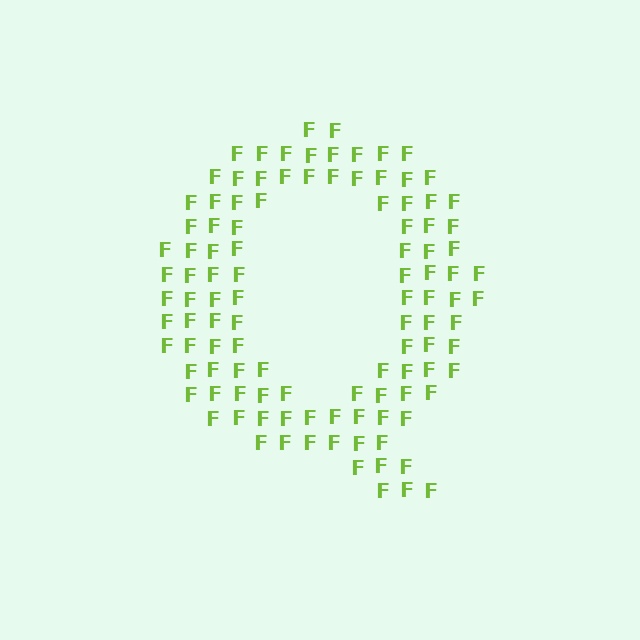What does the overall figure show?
The overall figure shows the letter Q.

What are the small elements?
The small elements are letter F's.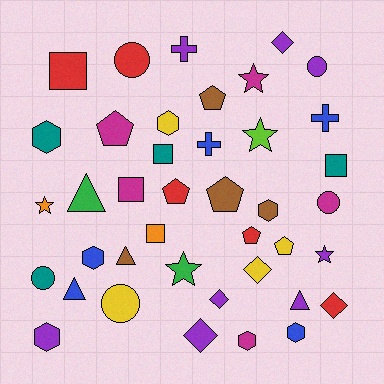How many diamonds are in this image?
There are 5 diamonds.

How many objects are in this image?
There are 40 objects.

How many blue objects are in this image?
There are 5 blue objects.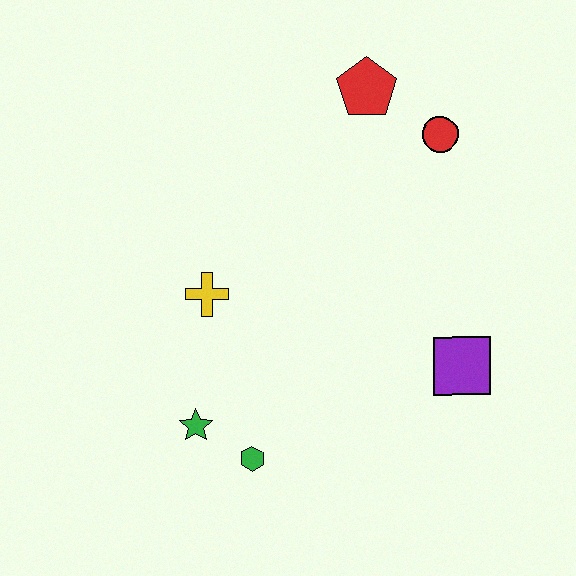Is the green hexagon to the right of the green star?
Yes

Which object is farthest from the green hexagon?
The red pentagon is farthest from the green hexagon.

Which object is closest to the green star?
The green hexagon is closest to the green star.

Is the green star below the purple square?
Yes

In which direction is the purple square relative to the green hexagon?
The purple square is to the right of the green hexagon.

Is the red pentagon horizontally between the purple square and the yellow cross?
Yes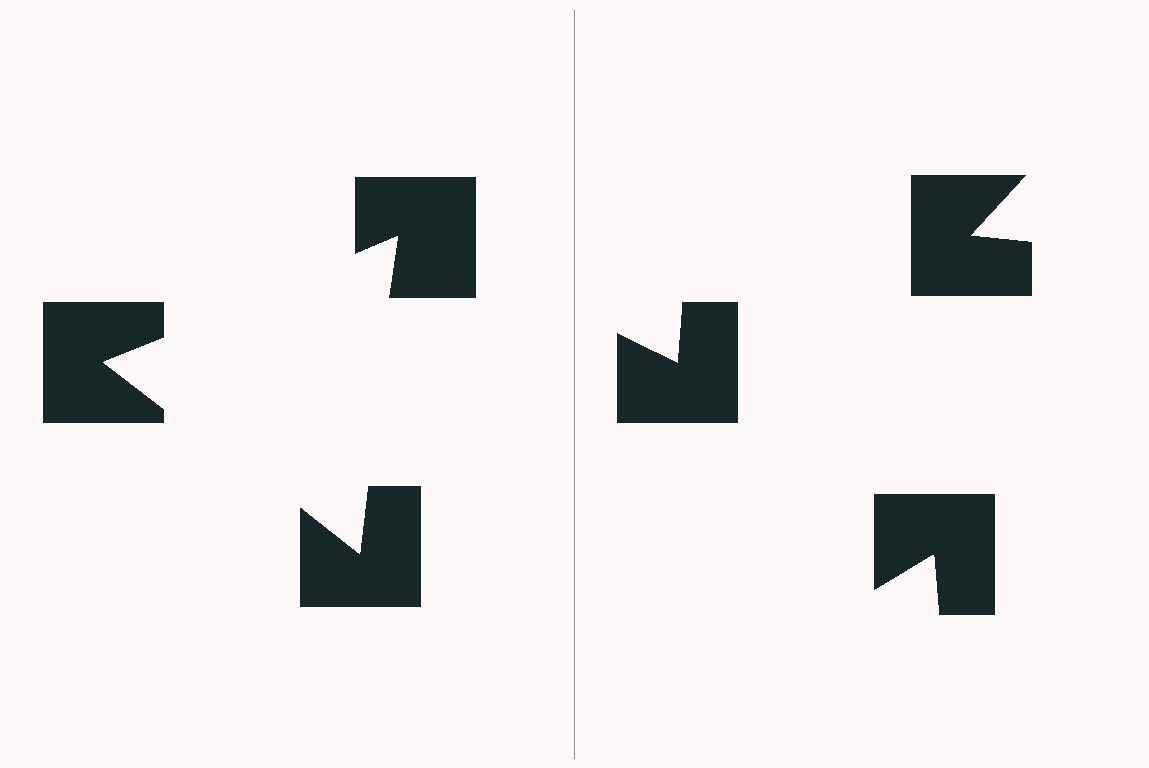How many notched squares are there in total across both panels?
6 — 3 on each side.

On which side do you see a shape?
An illusory triangle appears on the left side. On the right side the wedge cuts are rotated, so no coherent shape forms.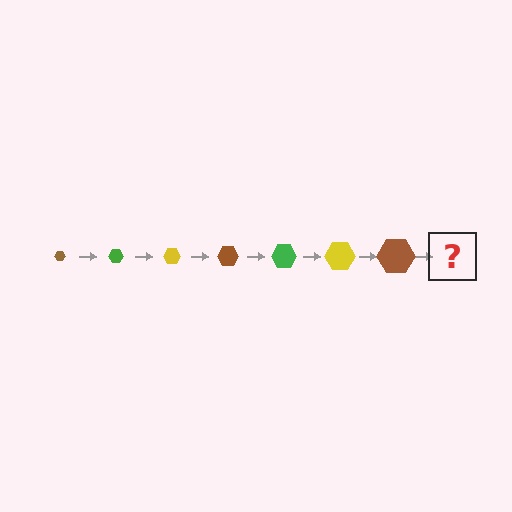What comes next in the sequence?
The next element should be a green hexagon, larger than the previous one.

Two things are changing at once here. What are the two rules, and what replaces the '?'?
The two rules are that the hexagon grows larger each step and the color cycles through brown, green, and yellow. The '?' should be a green hexagon, larger than the previous one.